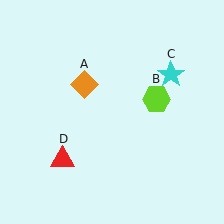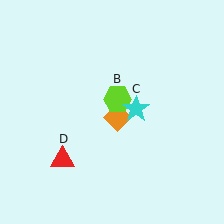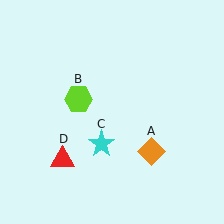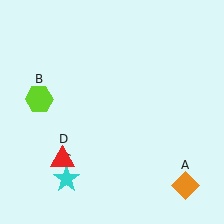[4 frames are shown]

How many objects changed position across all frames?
3 objects changed position: orange diamond (object A), lime hexagon (object B), cyan star (object C).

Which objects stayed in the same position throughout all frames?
Red triangle (object D) remained stationary.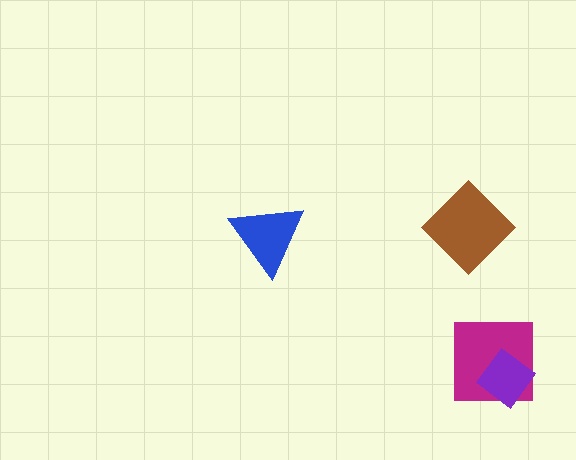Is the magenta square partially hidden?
Yes, it is partially covered by another shape.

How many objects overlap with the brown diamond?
0 objects overlap with the brown diamond.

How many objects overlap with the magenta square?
1 object overlaps with the magenta square.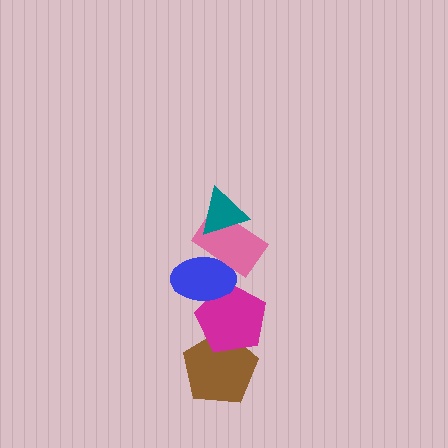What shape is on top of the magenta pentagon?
The blue ellipse is on top of the magenta pentagon.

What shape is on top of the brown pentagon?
The magenta pentagon is on top of the brown pentagon.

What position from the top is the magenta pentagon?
The magenta pentagon is 4th from the top.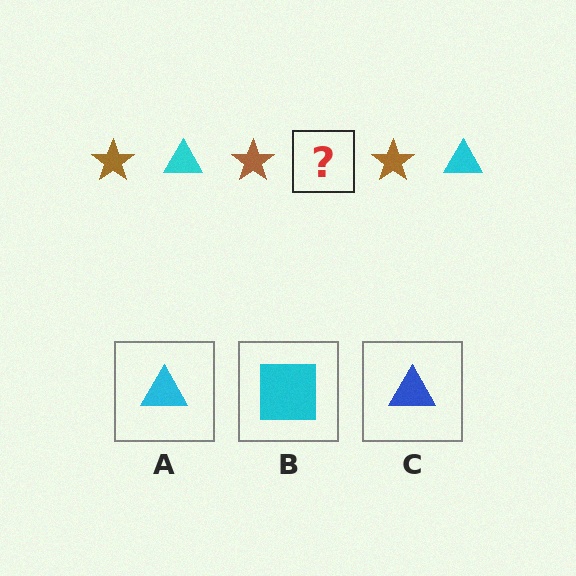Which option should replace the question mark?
Option A.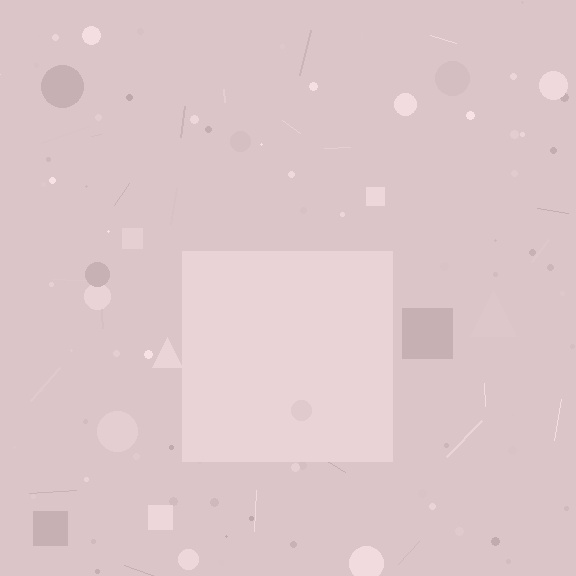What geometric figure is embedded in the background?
A square is embedded in the background.